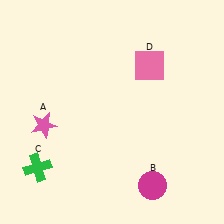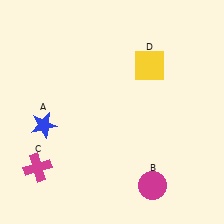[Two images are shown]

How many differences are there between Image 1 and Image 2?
There are 3 differences between the two images.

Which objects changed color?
A changed from pink to blue. C changed from green to magenta. D changed from pink to yellow.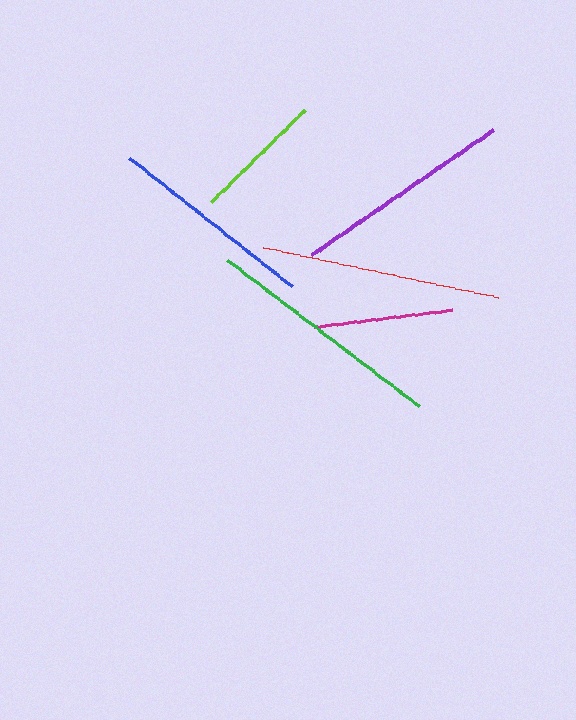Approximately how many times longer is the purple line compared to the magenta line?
The purple line is approximately 1.6 times the length of the magenta line.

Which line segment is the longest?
The red line is the longest at approximately 241 pixels.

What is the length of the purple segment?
The purple segment is approximately 221 pixels long.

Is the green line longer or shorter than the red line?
The red line is longer than the green line.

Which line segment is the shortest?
The lime line is the shortest at approximately 132 pixels.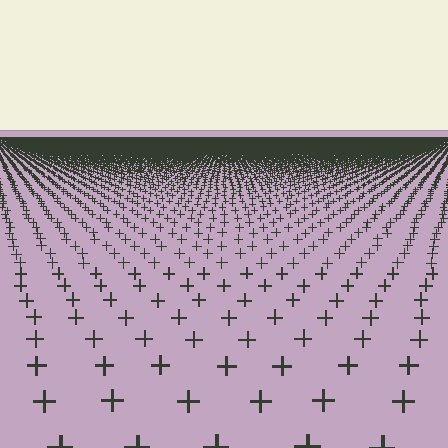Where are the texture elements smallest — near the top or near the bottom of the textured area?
Near the top.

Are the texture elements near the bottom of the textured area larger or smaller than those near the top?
Larger. Near the bottom, elements are closer to the viewer and appear at a bigger on-screen size.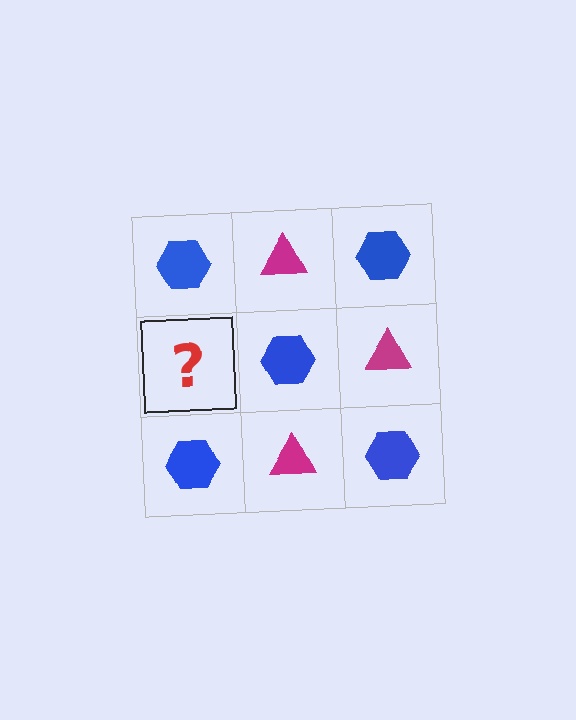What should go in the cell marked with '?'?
The missing cell should contain a magenta triangle.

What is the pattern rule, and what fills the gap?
The rule is that it alternates blue hexagon and magenta triangle in a checkerboard pattern. The gap should be filled with a magenta triangle.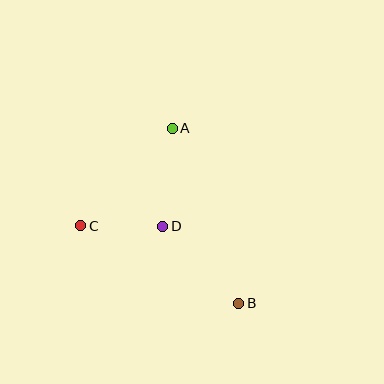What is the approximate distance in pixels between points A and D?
The distance between A and D is approximately 98 pixels.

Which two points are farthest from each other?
Points A and B are farthest from each other.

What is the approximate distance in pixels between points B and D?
The distance between B and D is approximately 108 pixels.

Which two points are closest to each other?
Points C and D are closest to each other.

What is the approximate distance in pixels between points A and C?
The distance between A and C is approximately 134 pixels.